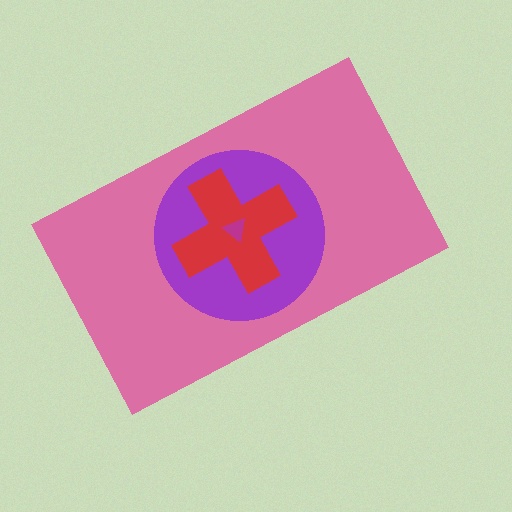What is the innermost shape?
The magenta triangle.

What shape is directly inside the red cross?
The magenta triangle.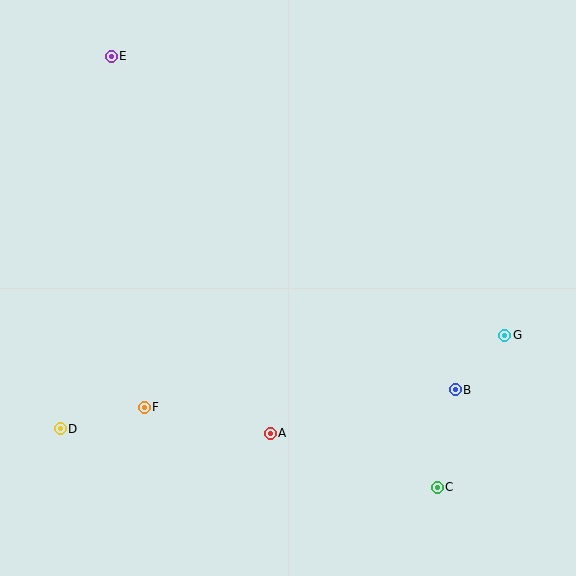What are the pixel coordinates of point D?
Point D is at (60, 429).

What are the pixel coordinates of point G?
Point G is at (505, 335).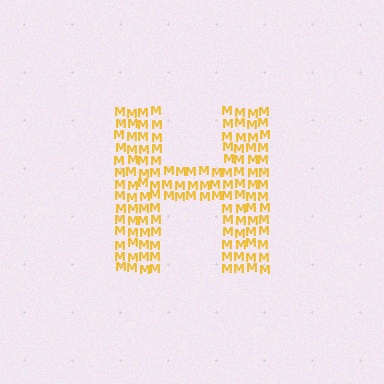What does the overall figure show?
The overall figure shows the letter H.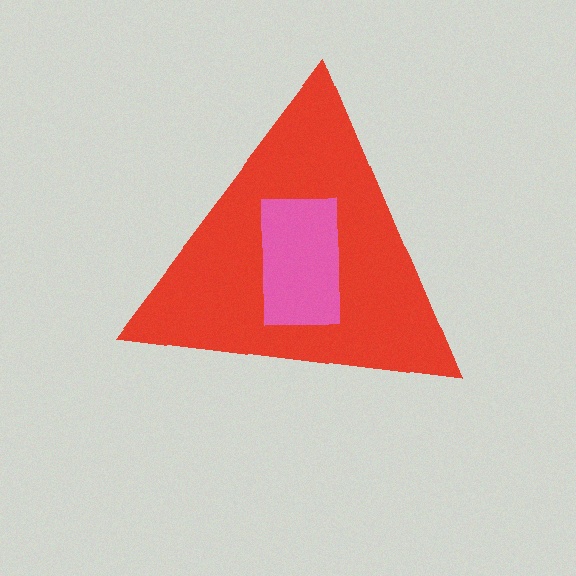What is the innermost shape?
The pink rectangle.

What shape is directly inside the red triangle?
The pink rectangle.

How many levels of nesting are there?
2.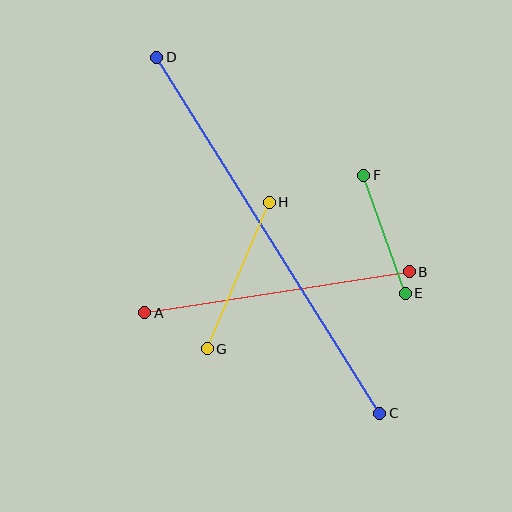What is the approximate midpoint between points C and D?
The midpoint is at approximately (268, 235) pixels.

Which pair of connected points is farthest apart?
Points C and D are farthest apart.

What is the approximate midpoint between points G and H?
The midpoint is at approximately (238, 275) pixels.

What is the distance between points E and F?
The distance is approximately 125 pixels.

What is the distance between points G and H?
The distance is approximately 159 pixels.